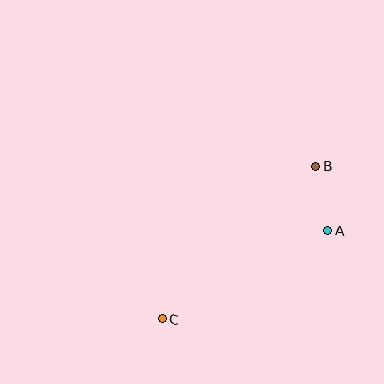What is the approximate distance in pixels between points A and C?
The distance between A and C is approximately 188 pixels.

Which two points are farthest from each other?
Points B and C are farthest from each other.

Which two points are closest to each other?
Points A and B are closest to each other.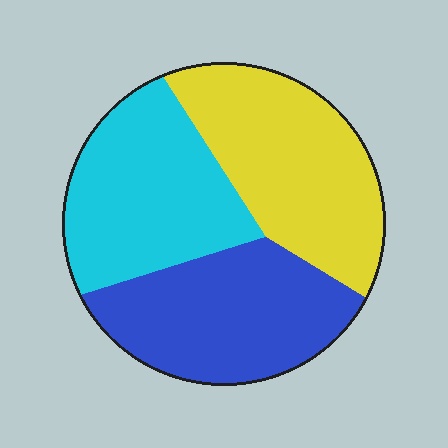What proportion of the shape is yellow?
Yellow covers 35% of the shape.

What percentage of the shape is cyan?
Cyan takes up about one third (1/3) of the shape.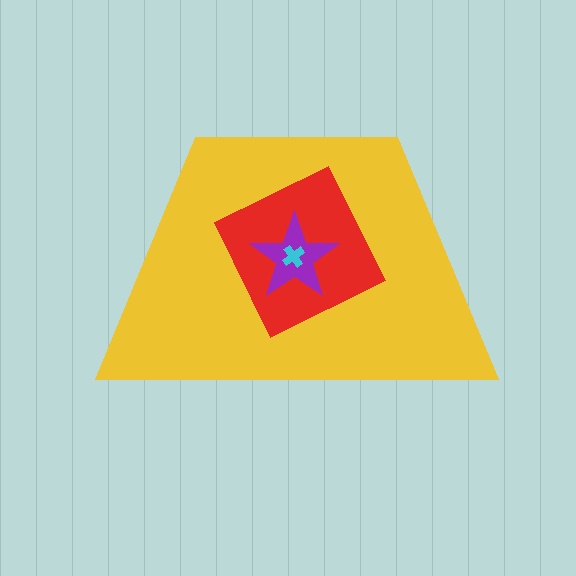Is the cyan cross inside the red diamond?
Yes.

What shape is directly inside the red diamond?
The purple star.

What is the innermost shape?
The cyan cross.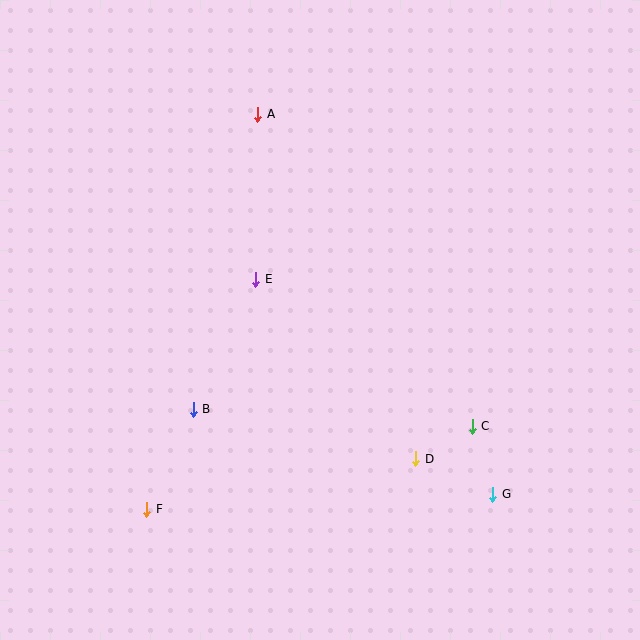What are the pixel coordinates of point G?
Point G is at (493, 494).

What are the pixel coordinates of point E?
Point E is at (256, 279).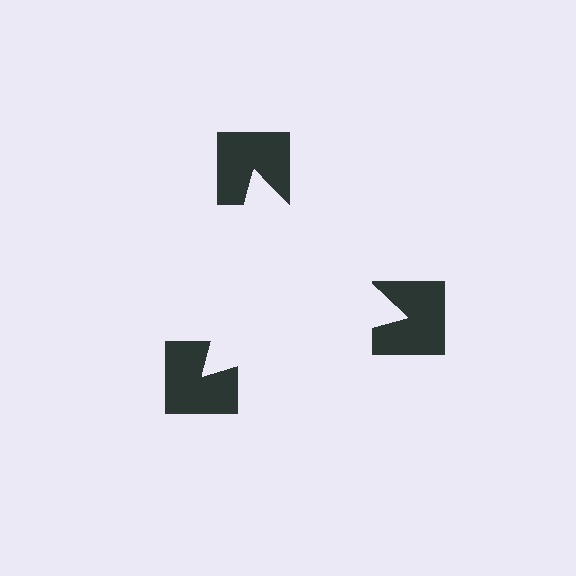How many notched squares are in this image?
There are 3 — one at each vertex of the illusory triangle.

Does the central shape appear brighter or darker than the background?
It typically appears slightly brighter than the background, even though no actual brightness change is drawn.